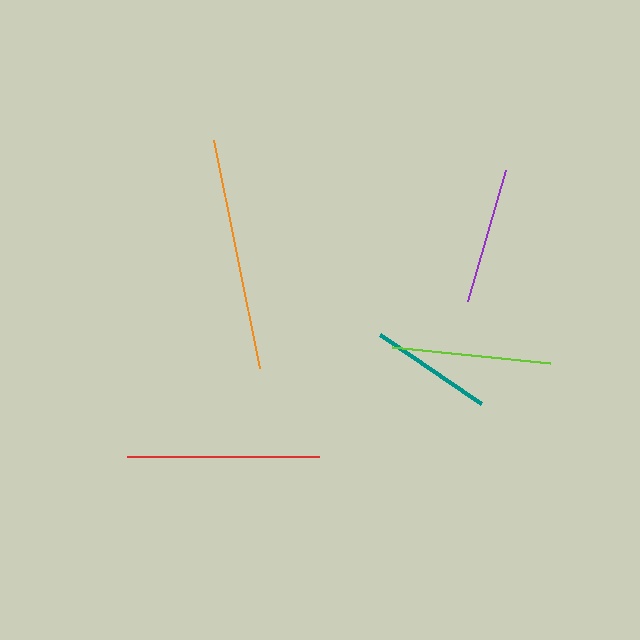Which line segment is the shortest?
The teal line is the shortest at approximately 122 pixels.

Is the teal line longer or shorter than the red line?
The red line is longer than the teal line.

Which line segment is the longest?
The orange line is the longest at approximately 233 pixels.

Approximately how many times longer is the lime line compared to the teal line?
The lime line is approximately 1.3 times the length of the teal line.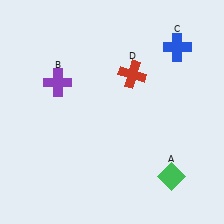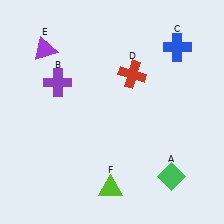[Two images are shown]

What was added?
A purple triangle (E), a lime triangle (F) were added in Image 2.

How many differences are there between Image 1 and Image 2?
There are 2 differences between the two images.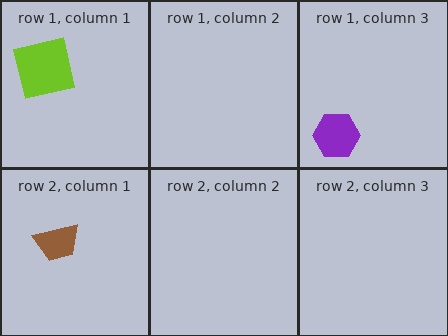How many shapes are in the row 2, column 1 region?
1.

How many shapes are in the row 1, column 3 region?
1.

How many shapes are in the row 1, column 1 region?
1.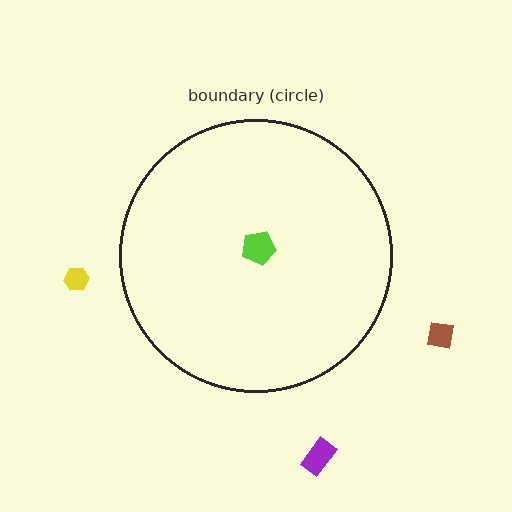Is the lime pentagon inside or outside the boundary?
Inside.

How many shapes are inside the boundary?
1 inside, 3 outside.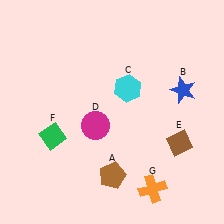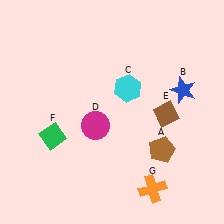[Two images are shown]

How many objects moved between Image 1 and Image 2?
2 objects moved between the two images.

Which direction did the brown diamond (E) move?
The brown diamond (E) moved up.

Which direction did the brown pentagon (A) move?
The brown pentagon (A) moved right.